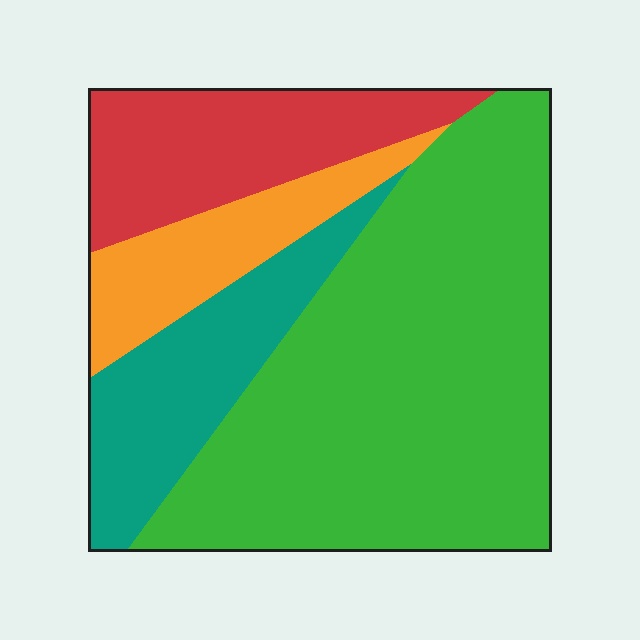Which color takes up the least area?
Orange, at roughly 10%.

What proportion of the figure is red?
Red covers around 15% of the figure.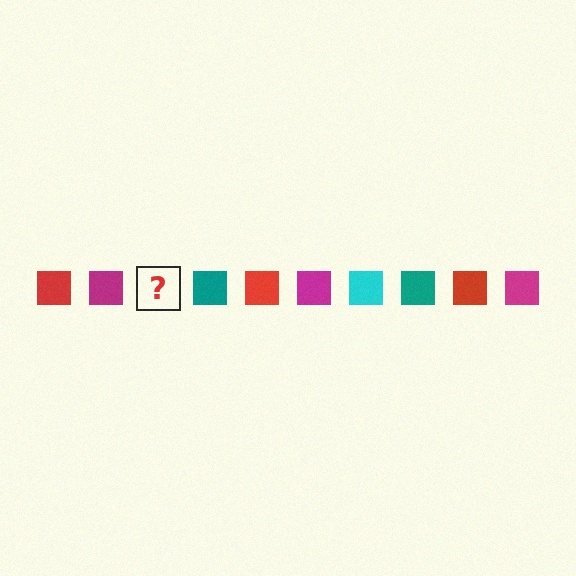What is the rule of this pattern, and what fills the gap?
The rule is that the pattern cycles through red, magenta, cyan, teal squares. The gap should be filled with a cyan square.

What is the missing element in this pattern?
The missing element is a cyan square.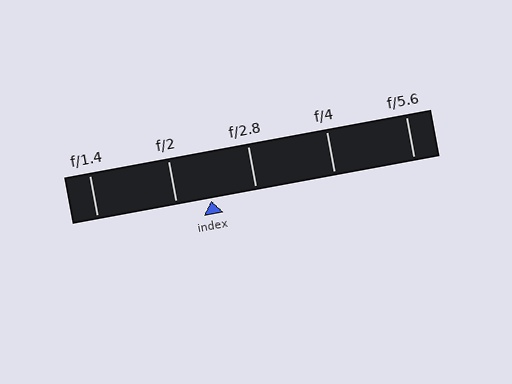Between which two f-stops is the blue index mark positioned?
The index mark is between f/2 and f/2.8.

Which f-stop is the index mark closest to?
The index mark is closest to f/2.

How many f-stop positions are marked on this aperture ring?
There are 5 f-stop positions marked.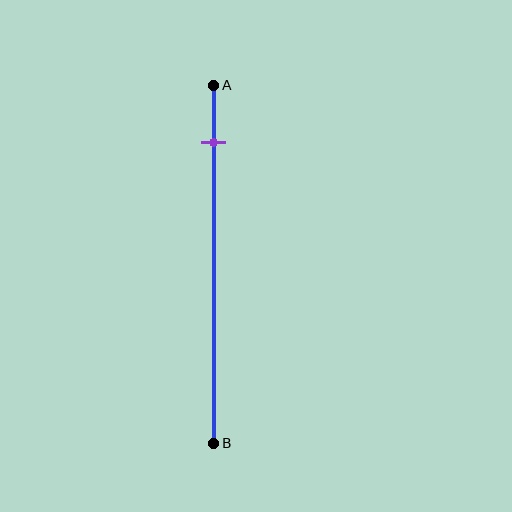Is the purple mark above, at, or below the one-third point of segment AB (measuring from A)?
The purple mark is above the one-third point of segment AB.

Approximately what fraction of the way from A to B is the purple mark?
The purple mark is approximately 15% of the way from A to B.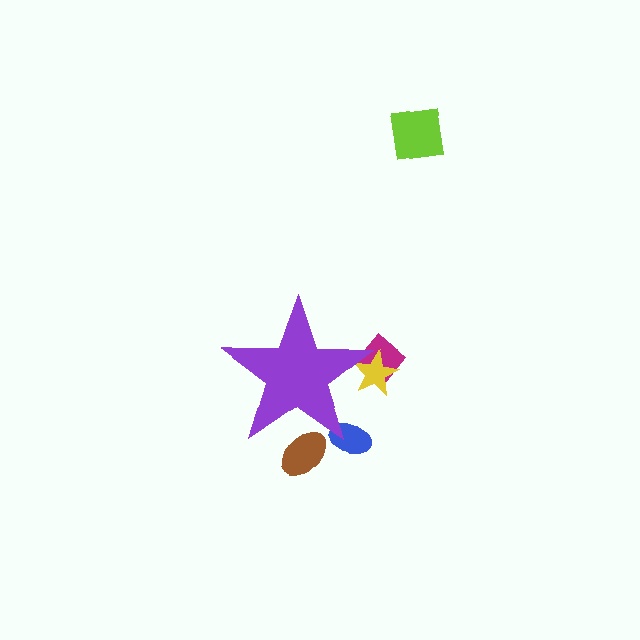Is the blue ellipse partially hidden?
Yes, the blue ellipse is partially hidden behind the purple star.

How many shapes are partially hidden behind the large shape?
4 shapes are partially hidden.